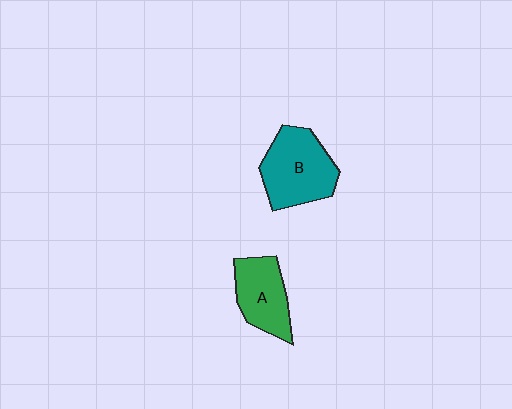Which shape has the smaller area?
Shape A (green).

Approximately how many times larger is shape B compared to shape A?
Approximately 1.3 times.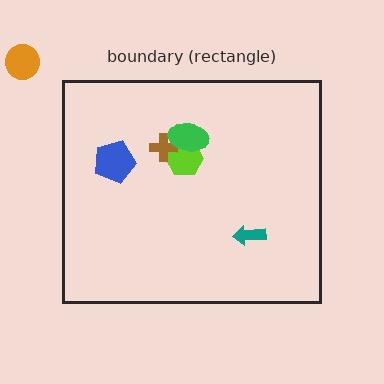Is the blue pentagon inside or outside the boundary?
Inside.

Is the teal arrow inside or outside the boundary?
Inside.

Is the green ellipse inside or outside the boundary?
Inside.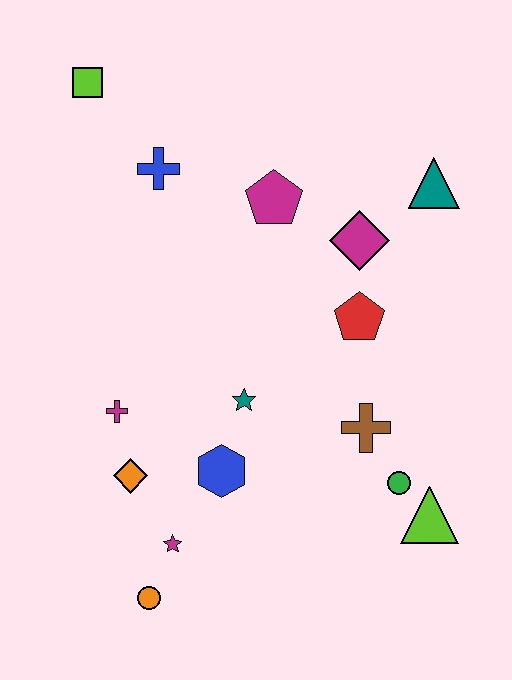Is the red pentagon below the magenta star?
No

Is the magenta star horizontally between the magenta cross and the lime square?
No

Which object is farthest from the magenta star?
The lime square is farthest from the magenta star.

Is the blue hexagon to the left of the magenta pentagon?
Yes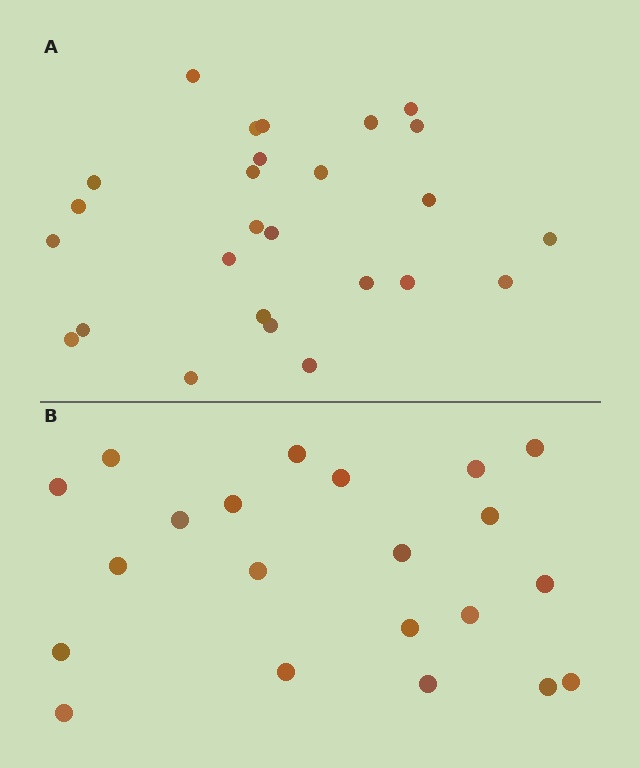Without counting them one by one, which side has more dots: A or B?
Region A (the top region) has more dots.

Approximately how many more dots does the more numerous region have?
Region A has about 5 more dots than region B.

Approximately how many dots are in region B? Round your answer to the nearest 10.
About 20 dots. (The exact count is 21, which rounds to 20.)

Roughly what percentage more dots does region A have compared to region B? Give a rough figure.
About 25% more.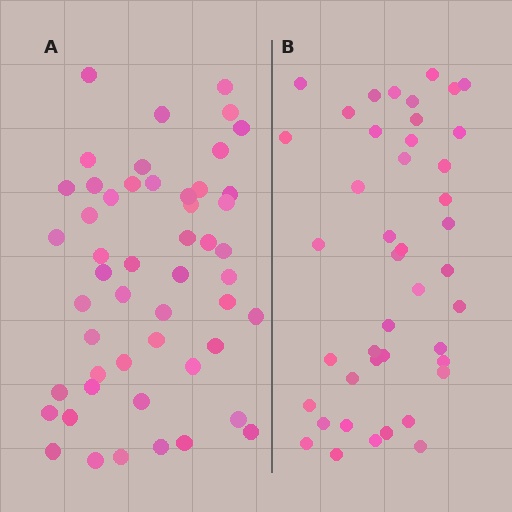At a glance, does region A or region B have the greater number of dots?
Region A (the left region) has more dots.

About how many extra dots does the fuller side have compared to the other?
Region A has roughly 8 or so more dots than region B.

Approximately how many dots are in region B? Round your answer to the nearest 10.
About 40 dots. (The exact count is 43, which rounds to 40.)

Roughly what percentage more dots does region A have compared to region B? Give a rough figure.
About 20% more.